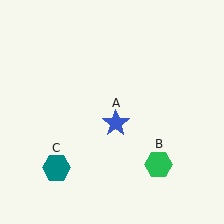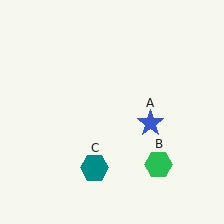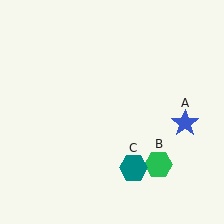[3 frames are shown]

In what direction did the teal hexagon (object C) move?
The teal hexagon (object C) moved right.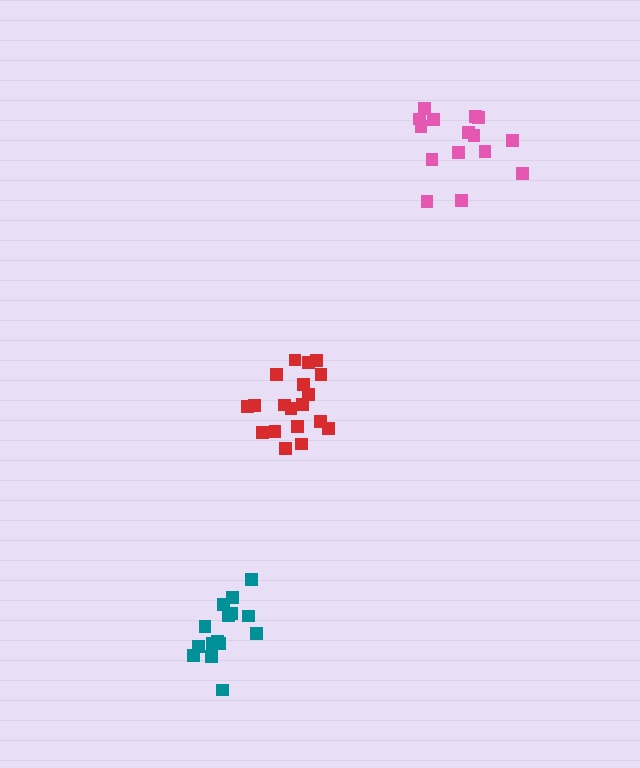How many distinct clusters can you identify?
There are 3 distinct clusters.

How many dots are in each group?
Group 1: 19 dots, Group 2: 15 dots, Group 3: 15 dots (49 total).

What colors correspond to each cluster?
The clusters are colored: red, teal, pink.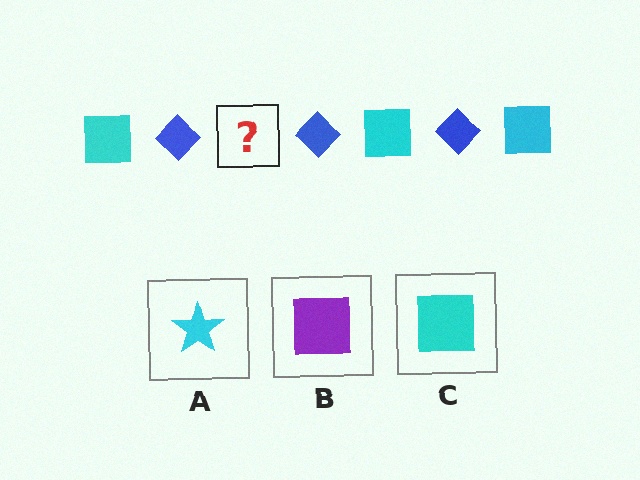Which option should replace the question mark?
Option C.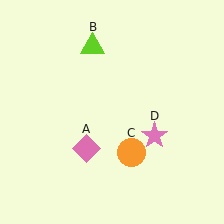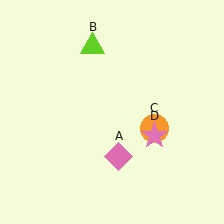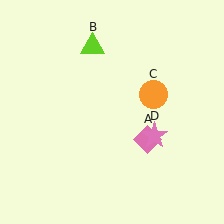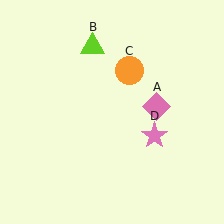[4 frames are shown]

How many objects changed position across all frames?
2 objects changed position: pink diamond (object A), orange circle (object C).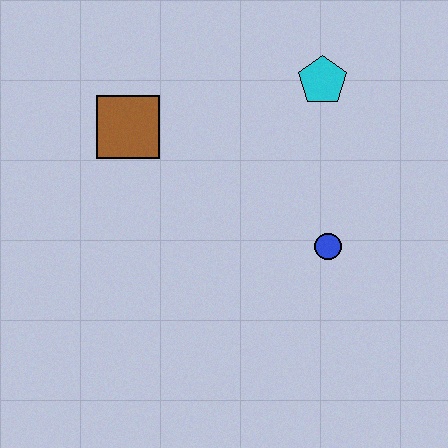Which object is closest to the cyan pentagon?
The blue circle is closest to the cyan pentagon.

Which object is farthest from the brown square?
The blue circle is farthest from the brown square.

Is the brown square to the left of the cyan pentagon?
Yes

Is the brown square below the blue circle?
No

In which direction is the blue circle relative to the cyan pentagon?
The blue circle is below the cyan pentagon.